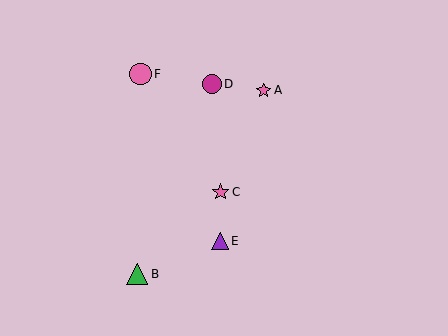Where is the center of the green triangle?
The center of the green triangle is at (137, 274).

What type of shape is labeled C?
Shape C is a pink star.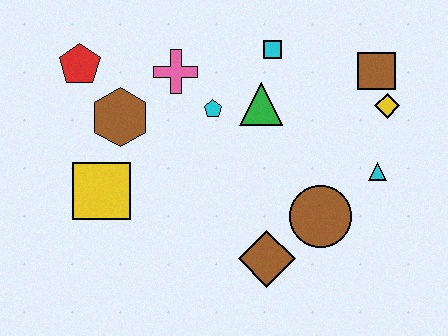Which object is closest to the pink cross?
The cyan pentagon is closest to the pink cross.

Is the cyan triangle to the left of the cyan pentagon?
No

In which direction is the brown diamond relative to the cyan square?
The brown diamond is below the cyan square.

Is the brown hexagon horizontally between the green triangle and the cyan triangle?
No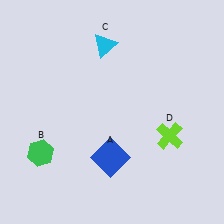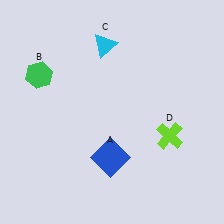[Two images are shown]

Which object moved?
The green hexagon (B) moved up.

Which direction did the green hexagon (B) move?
The green hexagon (B) moved up.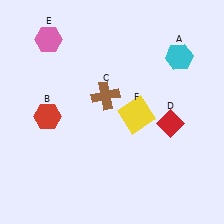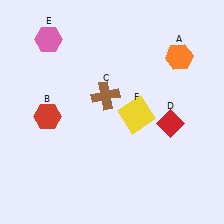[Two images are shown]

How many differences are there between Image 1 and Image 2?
There is 1 difference between the two images.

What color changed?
The hexagon (A) changed from cyan in Image 1 to orange in Image 2.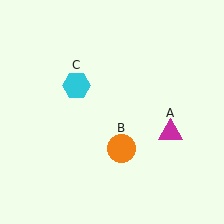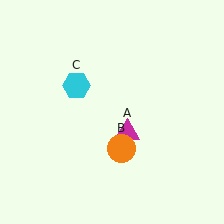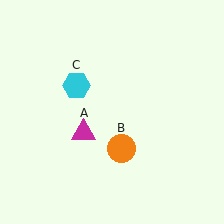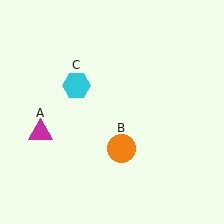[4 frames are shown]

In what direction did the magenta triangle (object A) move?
The magenta triangle (object A) moved left.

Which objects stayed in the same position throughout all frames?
Orange circle (object B) and cyan hexagon (object C) remained stationary.